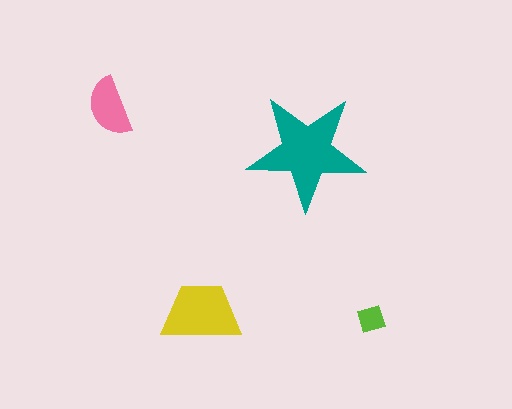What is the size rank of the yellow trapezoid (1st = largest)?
2nd.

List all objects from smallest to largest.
The lime diamond, the pink semicircle, the yellow trapezoid, the teal star.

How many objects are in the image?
There are 4 objects in the image.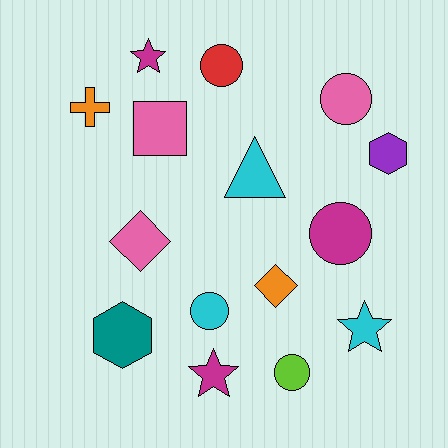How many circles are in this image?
There are 5 circles.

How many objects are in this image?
There are 15 objects.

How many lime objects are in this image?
There is 1 lime object.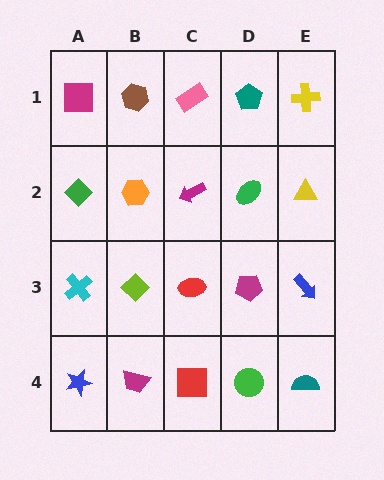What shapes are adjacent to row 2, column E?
A yellow cross (row 1, column E), a blue arrow (row 3, column E), a green ellipse (row 2, column D).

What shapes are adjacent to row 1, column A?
A green diamond (row 2, column A), a brown hexagon (row 1, column B).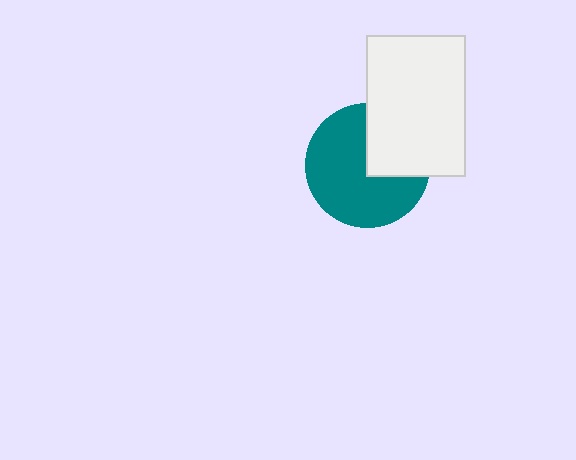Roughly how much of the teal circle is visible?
Most of it is visible (roughly 68%).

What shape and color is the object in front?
The object in front is a white rectangle.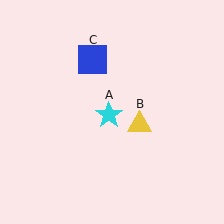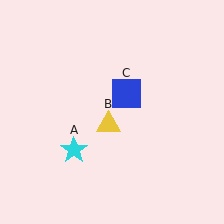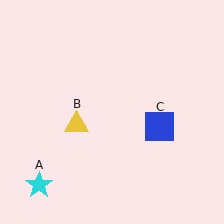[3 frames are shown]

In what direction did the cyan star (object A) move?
The cyan star (object A) moved down and to the left.